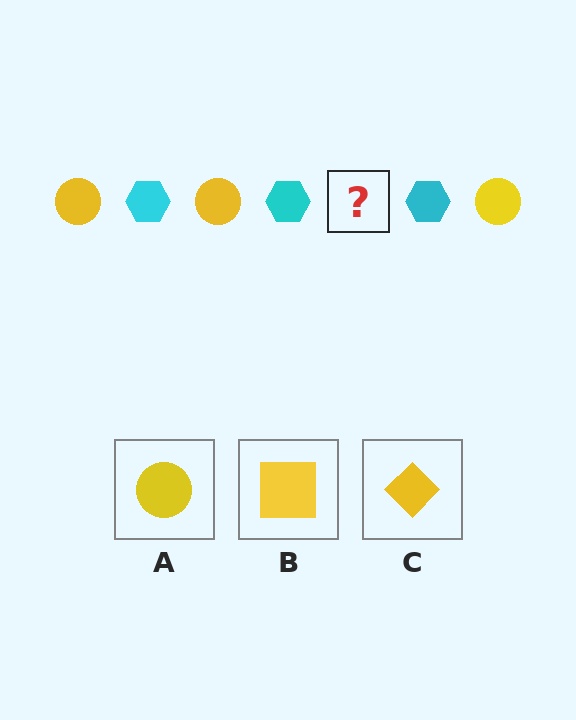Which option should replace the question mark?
Option A.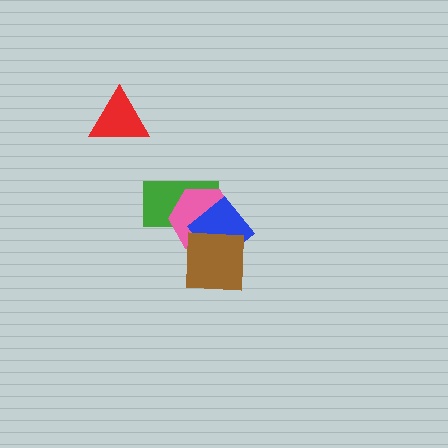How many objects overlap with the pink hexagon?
3 objects overlap with the pink hexagon.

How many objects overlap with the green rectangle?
2 objects overlap with the green rectangle.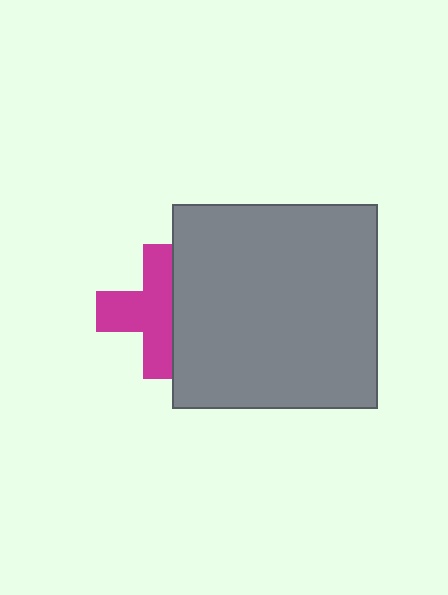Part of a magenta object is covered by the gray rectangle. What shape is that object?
It is a cross.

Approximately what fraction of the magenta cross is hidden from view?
Roughly 38% of the magenta cross is hidden behind the gray rectangle.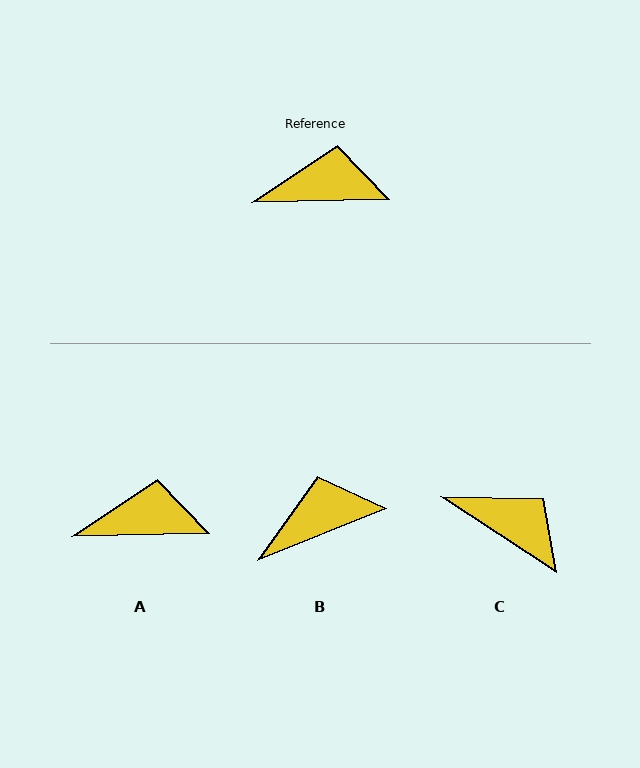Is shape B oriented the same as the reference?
No, it is off by about 21 degrees.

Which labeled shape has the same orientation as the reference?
A.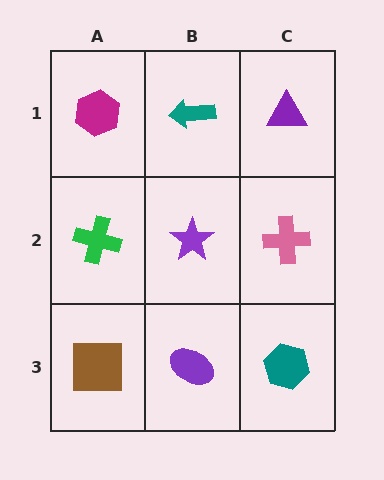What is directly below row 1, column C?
A pink cross.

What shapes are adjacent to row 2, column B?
A teal arrow (row 1, column B), a purple ellipse (row 3, column B), a green cross (row 2, column A), a pink cross (row 2, column C).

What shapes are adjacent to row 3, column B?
A purple star (row 2, column B), a brown square (row 3, column A), a teal hexagon (row 3, column C).